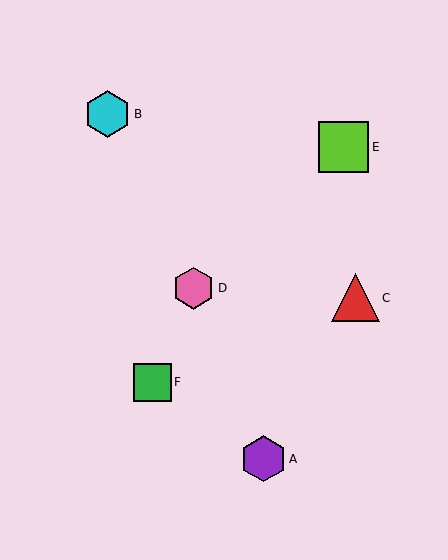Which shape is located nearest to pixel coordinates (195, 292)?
The pink hexagon (labeled D) at (194, 288) is nearest to that location.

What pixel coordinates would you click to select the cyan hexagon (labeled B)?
Click at (108, 114) to select the cyan hexagon B.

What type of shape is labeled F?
Shape F is a green square.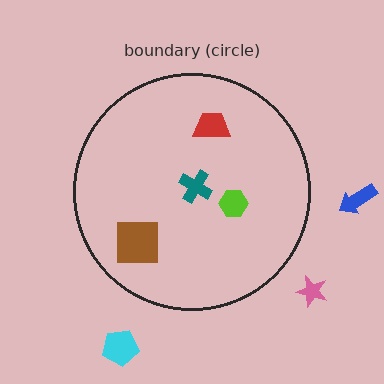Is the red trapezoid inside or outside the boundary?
Inside.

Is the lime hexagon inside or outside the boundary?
Inside.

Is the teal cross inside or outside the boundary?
Inside.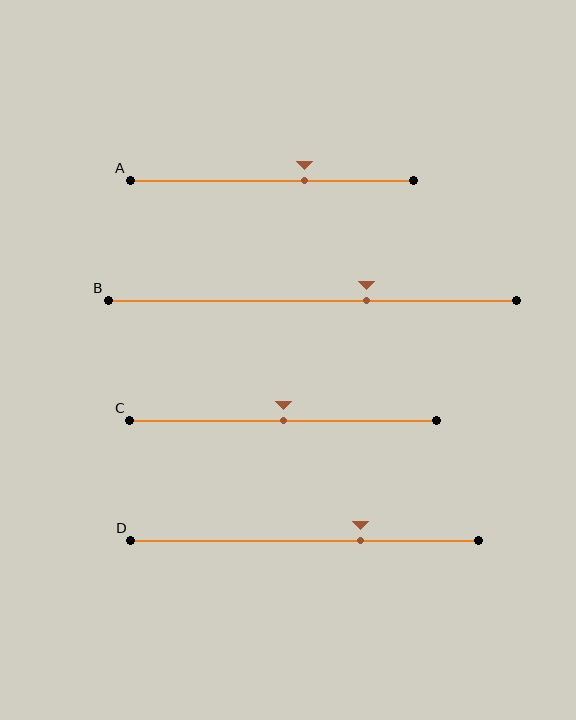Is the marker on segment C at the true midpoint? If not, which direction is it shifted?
Yes, the marker on segment C is at the true midpoint.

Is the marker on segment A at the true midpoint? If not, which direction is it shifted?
No, the marker on segment A is shifted to the right by about 11% of the segment length.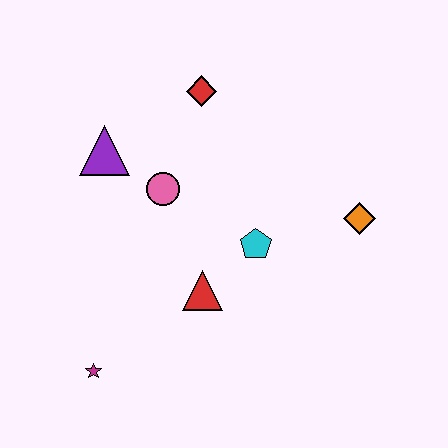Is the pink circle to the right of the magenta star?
Yes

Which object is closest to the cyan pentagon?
The red triangle is closest to the cyan pentagon.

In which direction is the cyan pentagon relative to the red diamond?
The cyan pentagon is below the red diamond.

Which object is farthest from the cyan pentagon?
The magenta star is farthest from the cyan pentagon.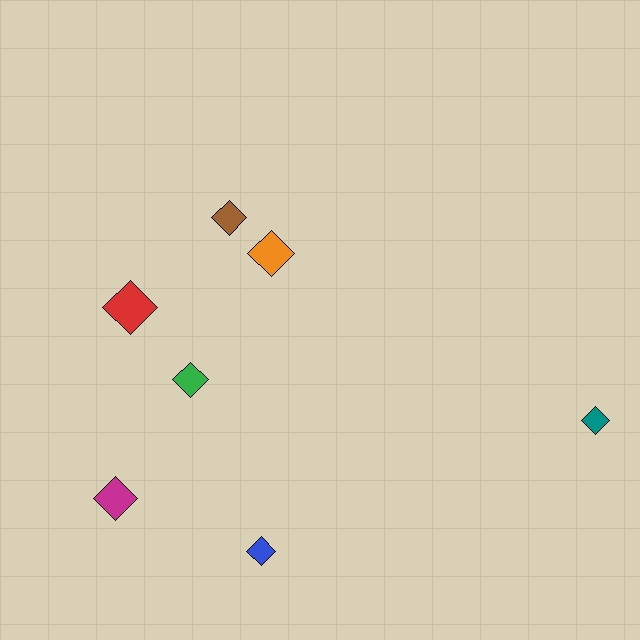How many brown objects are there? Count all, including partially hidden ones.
There is 1 brown object.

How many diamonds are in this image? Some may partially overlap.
There are 7 diamonds.